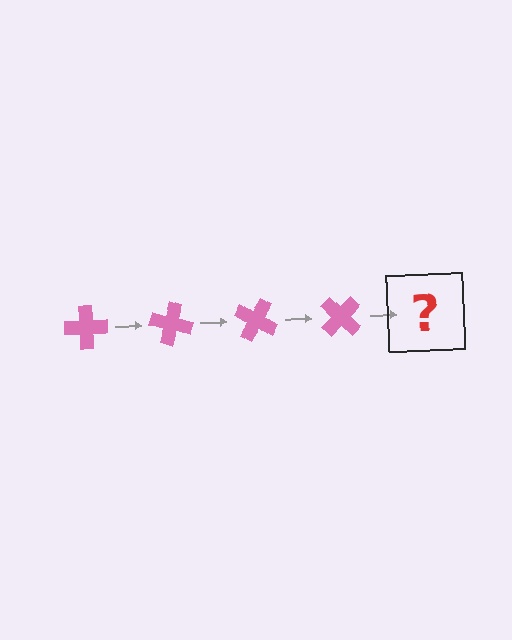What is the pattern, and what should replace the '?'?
The pattern is that the cross rotates 15 degrees each step. The '?' should be a pink cross rotated 60 degrees.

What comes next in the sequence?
The next element should be a pink cross rotated 60 degrees.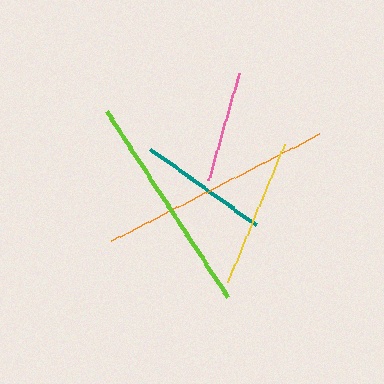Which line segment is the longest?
The orange line is the longest at approximately 234 pixels.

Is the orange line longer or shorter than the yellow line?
The orange line is longer than the yellow line.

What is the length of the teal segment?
The teal segment is approximately 130 pixels long.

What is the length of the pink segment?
The pink segment is approximately 111 pixels long.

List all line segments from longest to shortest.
From longest to shortest: orange, lime, yellow, teal, pink.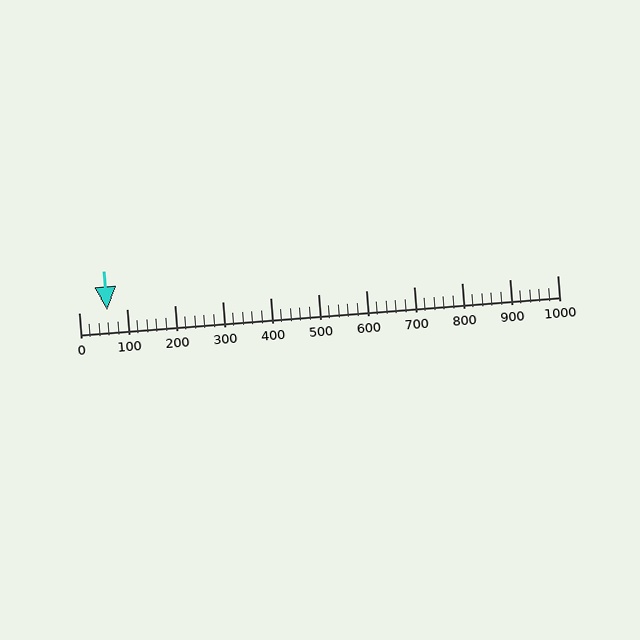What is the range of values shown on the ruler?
The ruler shows values from 0 to 1000.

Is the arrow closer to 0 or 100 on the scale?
The arrow is closer to 100.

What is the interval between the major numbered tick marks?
The major tick marks are spaced 100 units apart.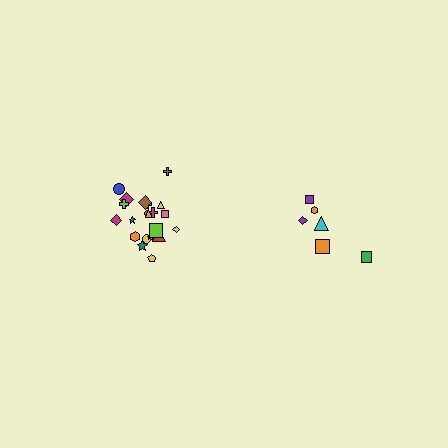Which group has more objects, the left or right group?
The left group.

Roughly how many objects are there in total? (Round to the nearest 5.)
Roughly 30 objects in total.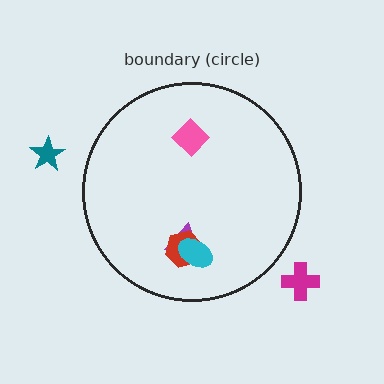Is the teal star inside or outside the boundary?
Outside.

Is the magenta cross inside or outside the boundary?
Outside.